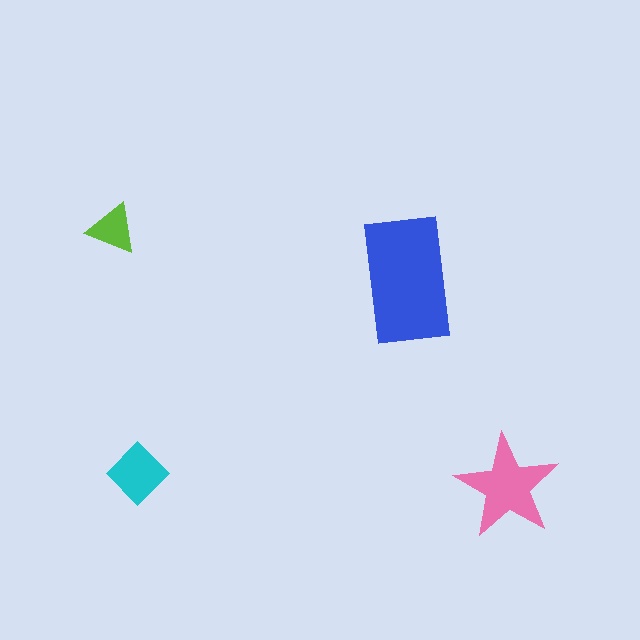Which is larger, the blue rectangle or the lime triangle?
The blue rectangle.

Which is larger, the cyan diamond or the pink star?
The pink star.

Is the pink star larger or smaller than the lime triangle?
Larger.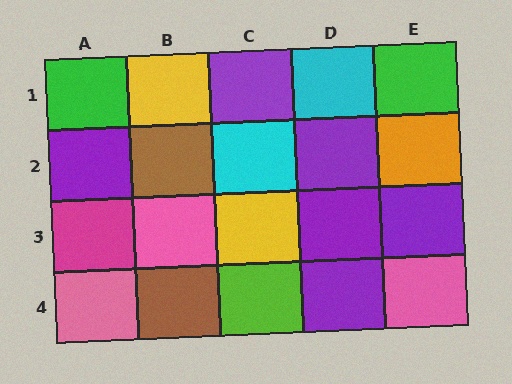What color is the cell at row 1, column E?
Green.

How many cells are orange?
1 cell is orange.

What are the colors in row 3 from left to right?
Magenta, pink, yellow, purple, purple.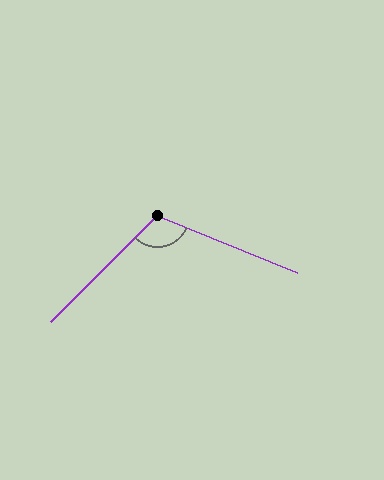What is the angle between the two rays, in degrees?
Approximately 113 degrees.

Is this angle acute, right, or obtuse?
It is obtuse.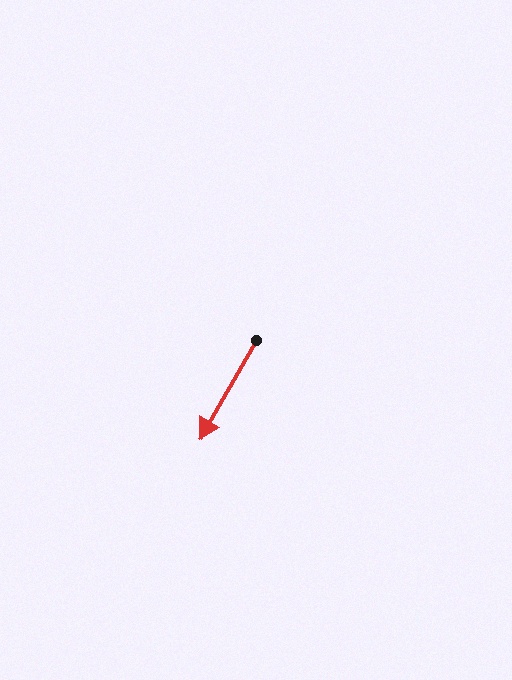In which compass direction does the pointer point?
Southwest.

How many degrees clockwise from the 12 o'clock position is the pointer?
Approximately 210 degrees.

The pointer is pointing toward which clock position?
Roughly 7 o'clock.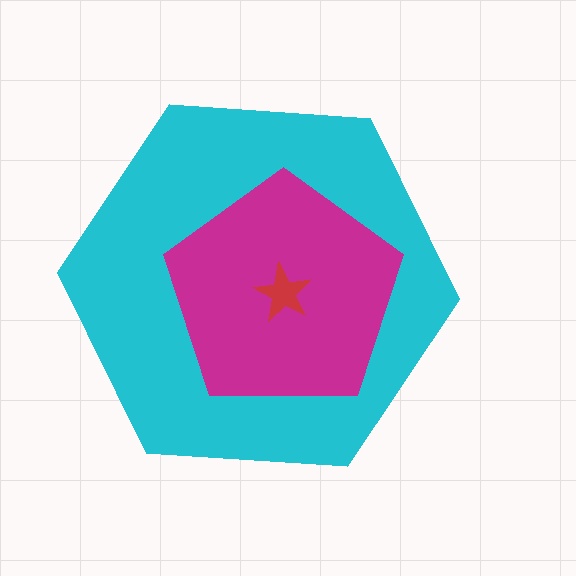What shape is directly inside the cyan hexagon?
The magenta pentagon.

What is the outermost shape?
The cyan hexagon.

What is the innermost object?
The red star.